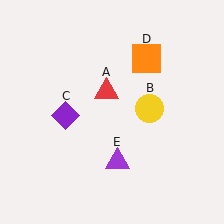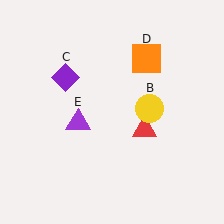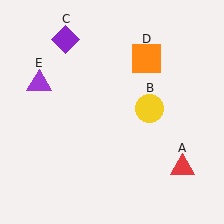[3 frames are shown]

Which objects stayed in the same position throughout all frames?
Yellow circle (object B) and orange square (object D) remained stationary.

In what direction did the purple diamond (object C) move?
The purple diamond (object C) moved up.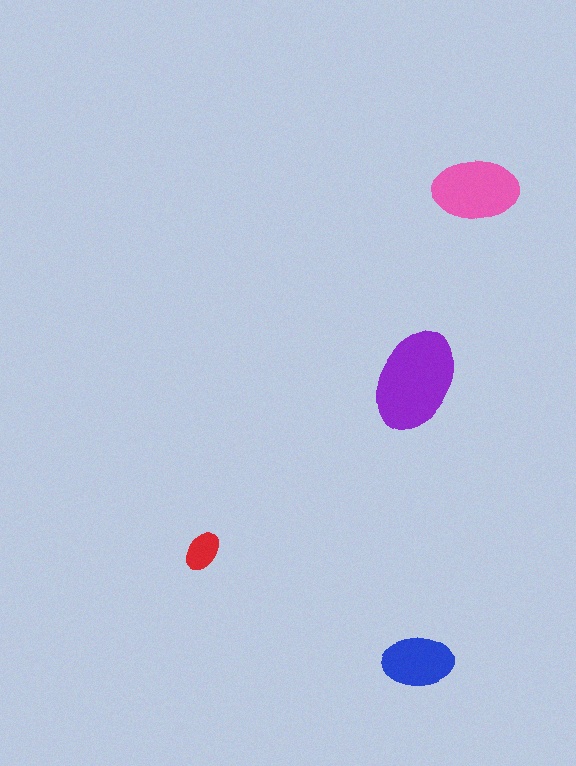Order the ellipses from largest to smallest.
the purple one, the pink one, the blue one, the red one.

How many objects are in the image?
There are 4 objects in the image.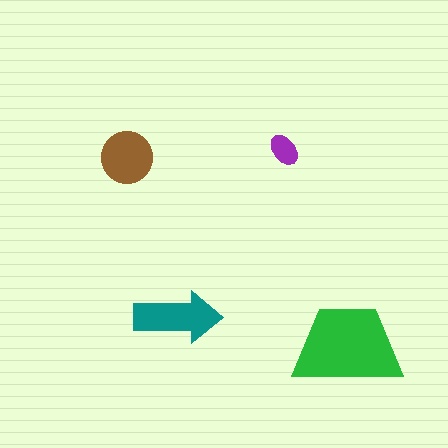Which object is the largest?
The green trapezoid.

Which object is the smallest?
The purple ellipse.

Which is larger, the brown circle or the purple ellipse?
The brown circle.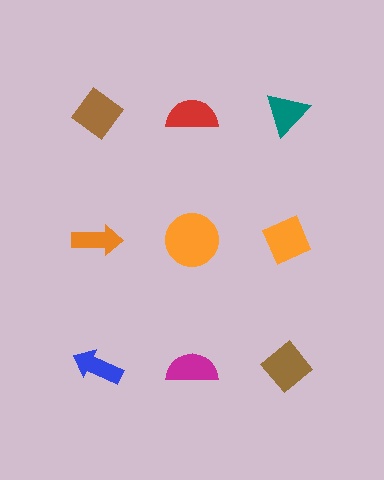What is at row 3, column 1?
A blue arrow.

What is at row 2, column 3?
An orange diamond.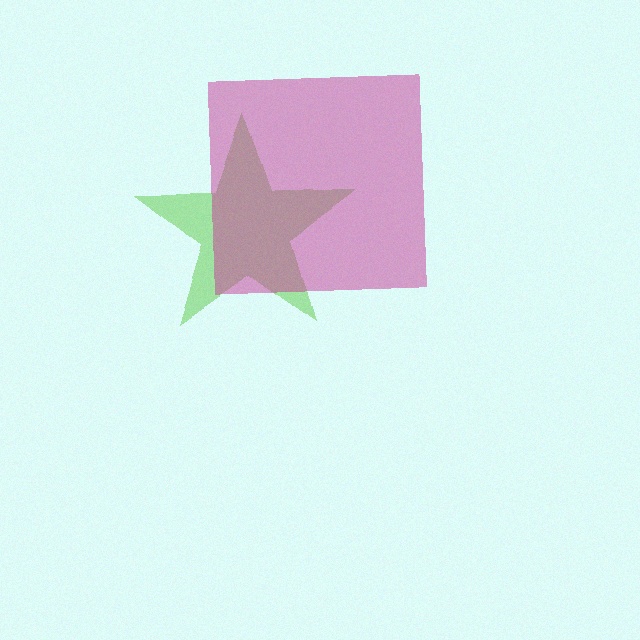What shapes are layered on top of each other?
The layered shapes are: a lime star, a magenta square.